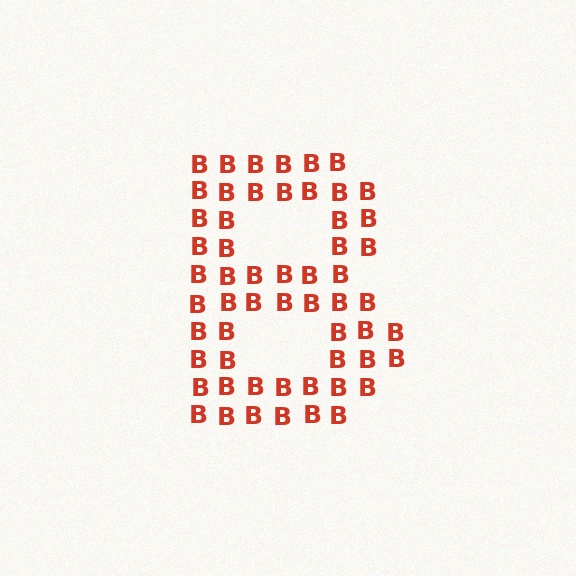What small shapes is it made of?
It is made of small letter B's.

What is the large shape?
The large shape is the letter B.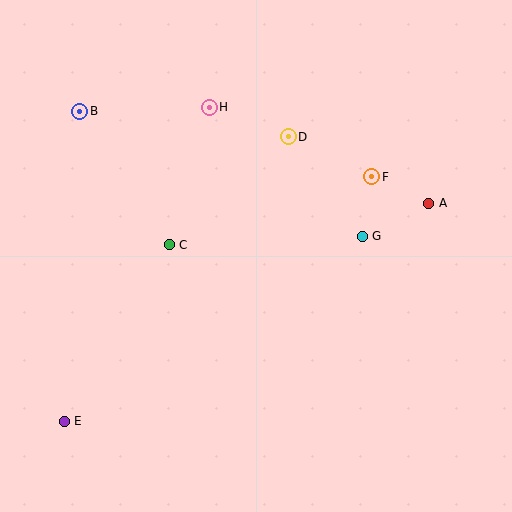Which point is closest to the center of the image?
Point C at (169, 245) is closest to the center.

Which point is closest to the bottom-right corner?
Point G is closest to the bottom-right corner.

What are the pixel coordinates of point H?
Point H is at (209, 107).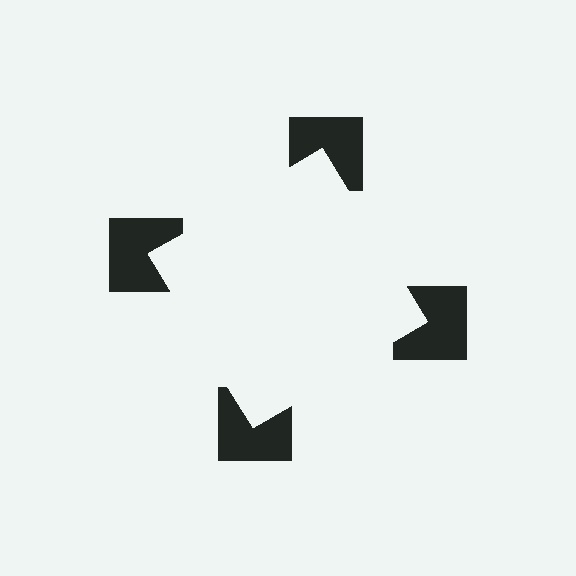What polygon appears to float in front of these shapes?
An illusory square — its edges are inferred from the aligned wedge cuts in the notched squares, not physically drawn.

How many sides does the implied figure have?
4 sides.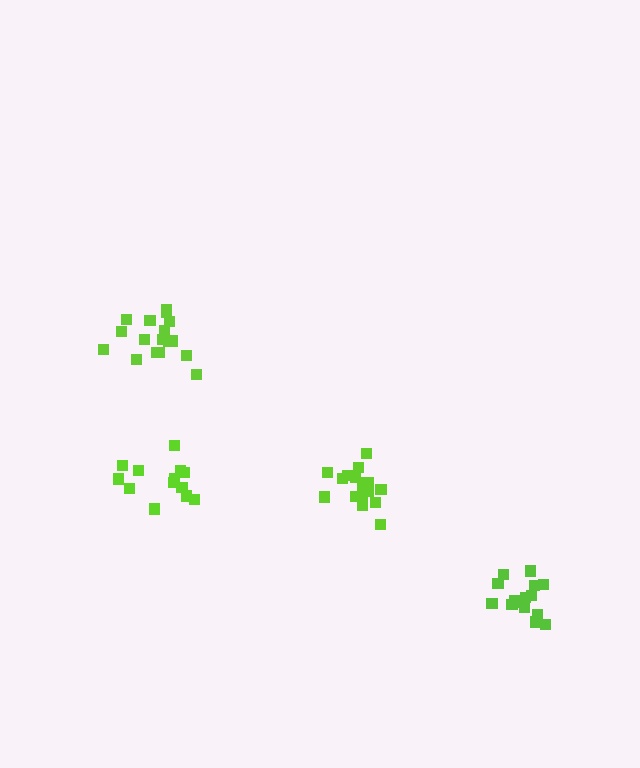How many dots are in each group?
Group 1: 13 dots, Group 2: 17 dots, Group 3: 16 dots, Group 4: 15 dots (61 total).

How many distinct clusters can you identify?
There are 4 distinct clusters.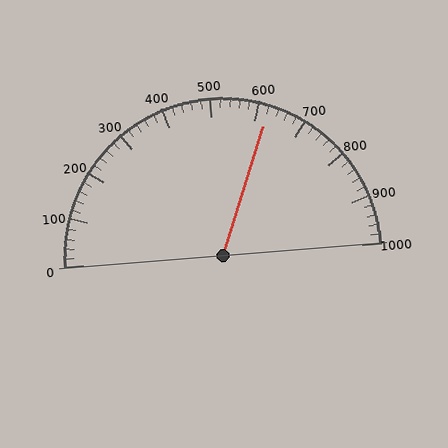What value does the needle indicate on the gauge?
The needle indicates approximately 620.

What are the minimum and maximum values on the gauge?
The gauge ranges from 0 to 1000.